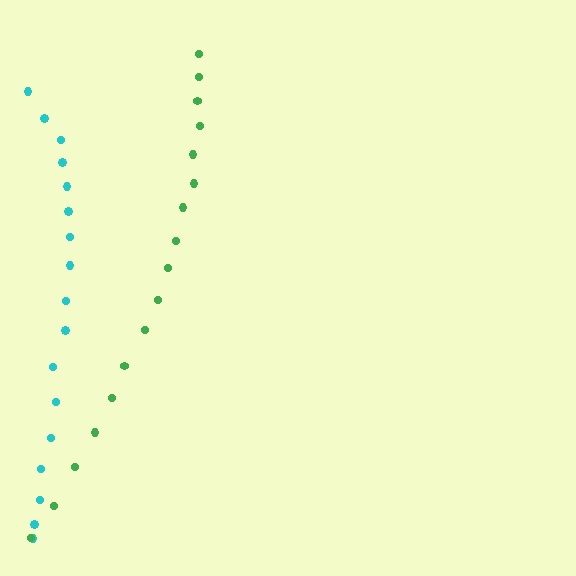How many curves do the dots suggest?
There are 2 distinct paths.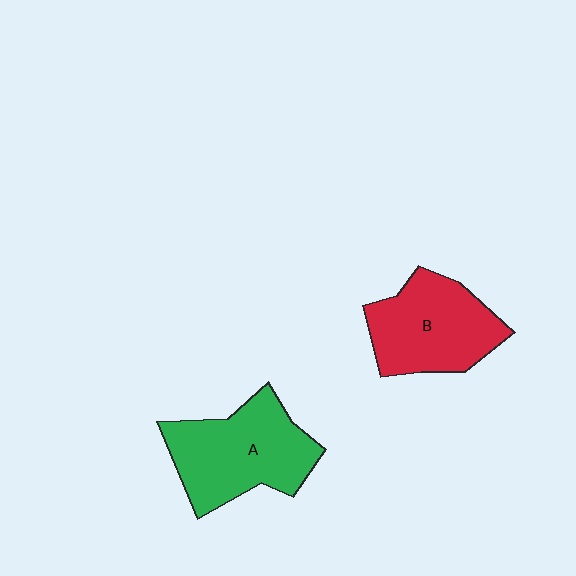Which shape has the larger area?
Shape A (green).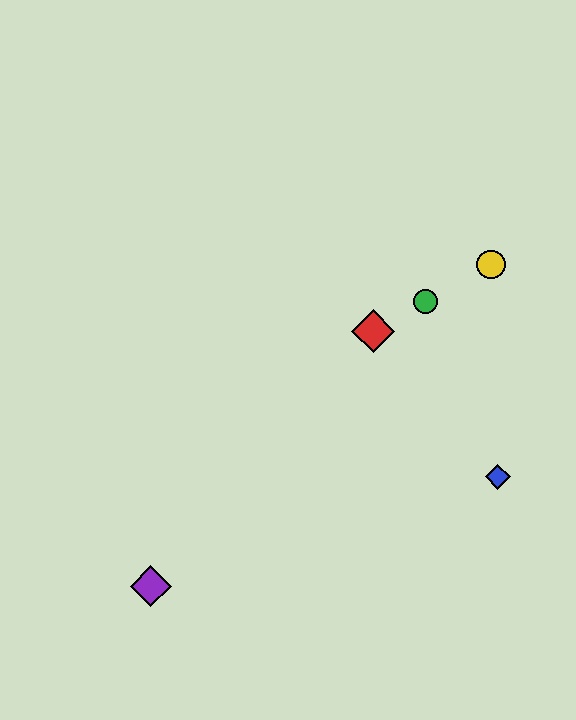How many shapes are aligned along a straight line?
3 shapes (the red diamond, the green circle, the yellow circle) are aligned along a straight line.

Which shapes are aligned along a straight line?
The red diamond, the green circle, the yellow circle are aligned along a straight line.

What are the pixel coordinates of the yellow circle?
The yellow circle is at (491, 264).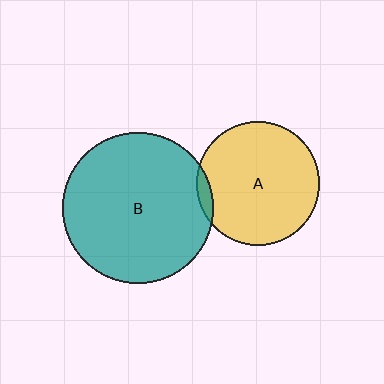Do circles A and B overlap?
Yes.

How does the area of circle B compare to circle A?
Approximately 1.5 times.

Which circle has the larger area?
Circle B (teal).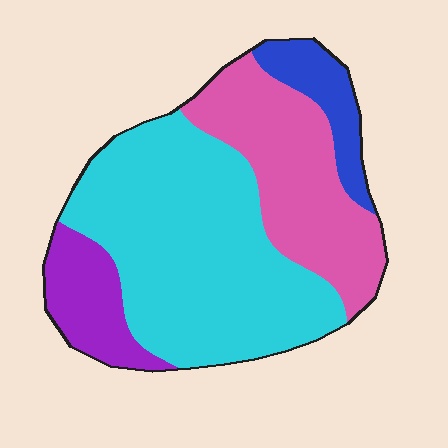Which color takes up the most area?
Cyan, at roughly 50%.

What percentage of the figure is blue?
Blue takes up about one tenth (1/10) of the figure.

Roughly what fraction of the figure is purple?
Purple takes up about one eighth (1/8) of the figure.